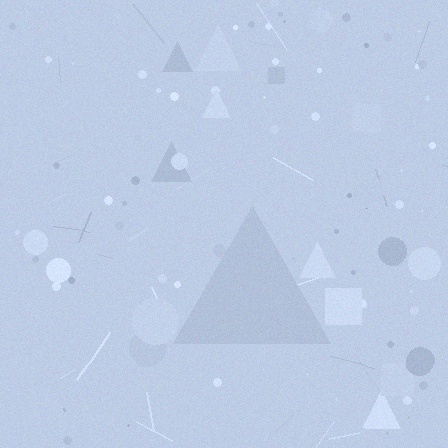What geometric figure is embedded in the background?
A triangle is embedded in the background.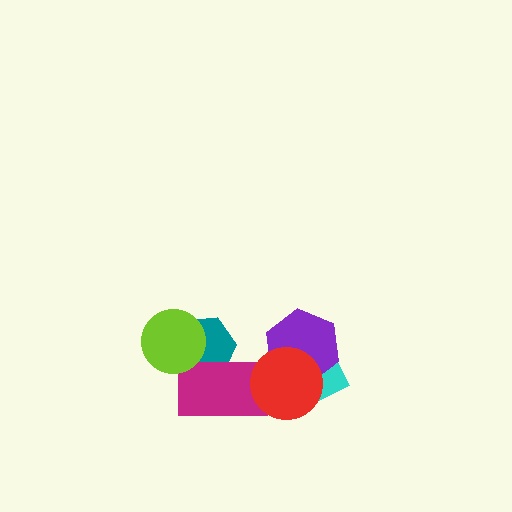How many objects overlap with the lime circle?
2 objects overlap with the lime circle.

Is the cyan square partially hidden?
Yes, it is partially covered by another shape.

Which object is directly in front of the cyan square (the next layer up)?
The purple hexagon is directly in front of the cyan square.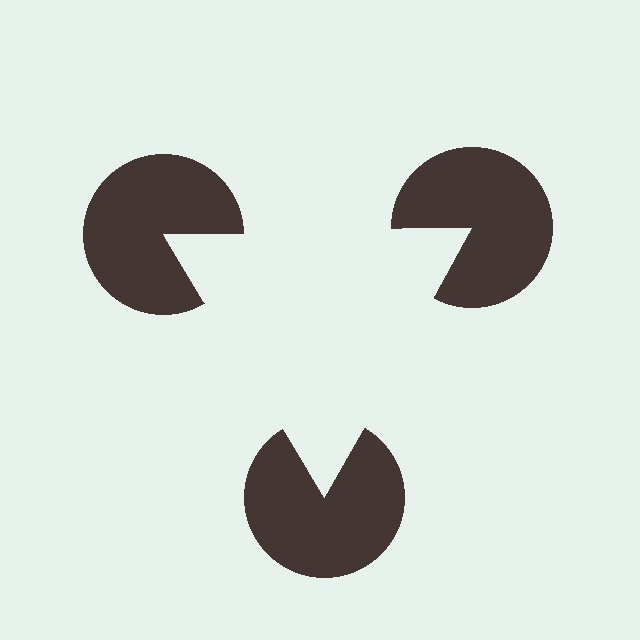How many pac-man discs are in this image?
There are 3 — one at each vertex of the illusory triangle.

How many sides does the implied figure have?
3 sides.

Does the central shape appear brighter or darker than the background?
It typically appears slightly brighter than the background, even though no actual brightness change is drawn.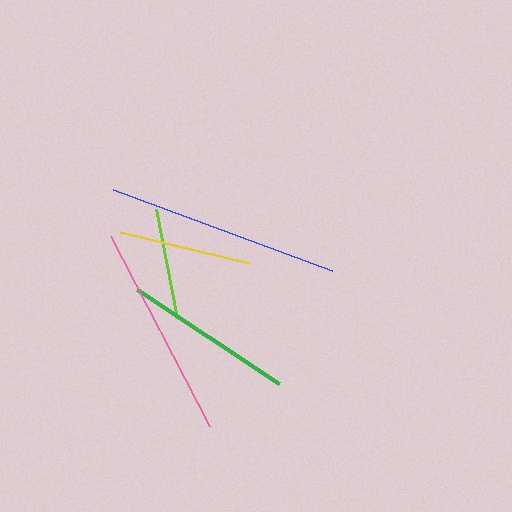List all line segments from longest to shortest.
From longest to shortest: blue, pink, green, yellow, lime.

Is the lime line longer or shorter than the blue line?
The blue line is longer than the lime line.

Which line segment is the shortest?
The lime line is the shortest at approximately 111 pixels.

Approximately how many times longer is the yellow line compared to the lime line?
The yellow line is approximately 1.2 times the length of the lime line.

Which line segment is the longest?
The blue line is the longest at approximately 234 pixels.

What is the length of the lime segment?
The lime segment is approximately 111 pixels long.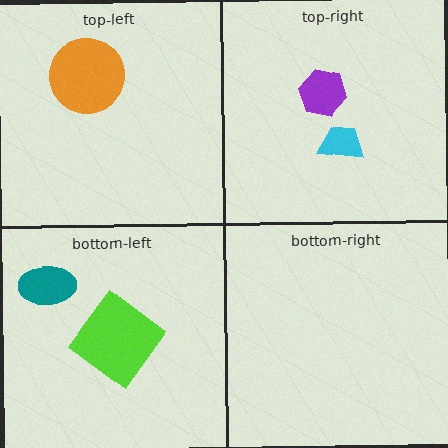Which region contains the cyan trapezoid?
The top-right region.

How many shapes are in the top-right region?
2.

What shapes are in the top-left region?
The orange circle.